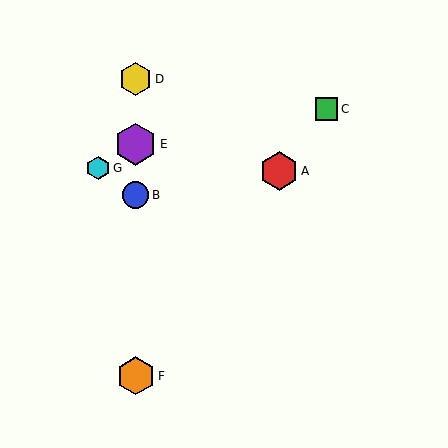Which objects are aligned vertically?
Objects B, D, E, F are aligned vertically.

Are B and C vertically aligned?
No, B is at x≈136 and C is at x≈327.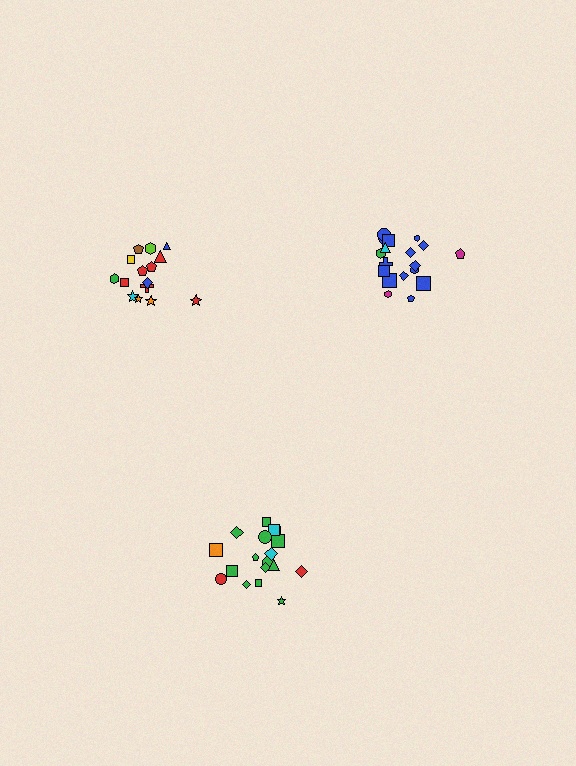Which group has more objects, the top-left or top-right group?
The top-right group.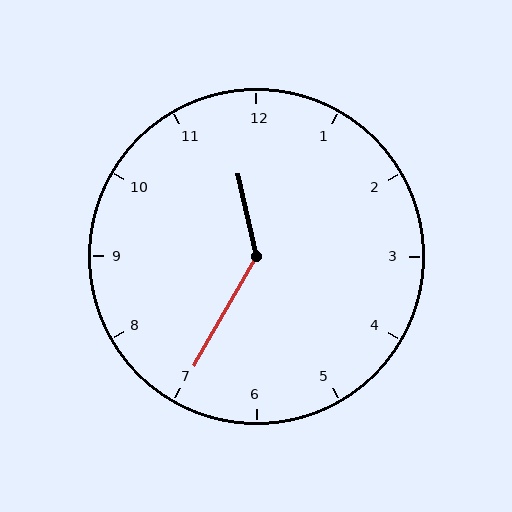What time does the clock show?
11:35.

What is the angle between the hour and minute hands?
Approximately 138 degrees.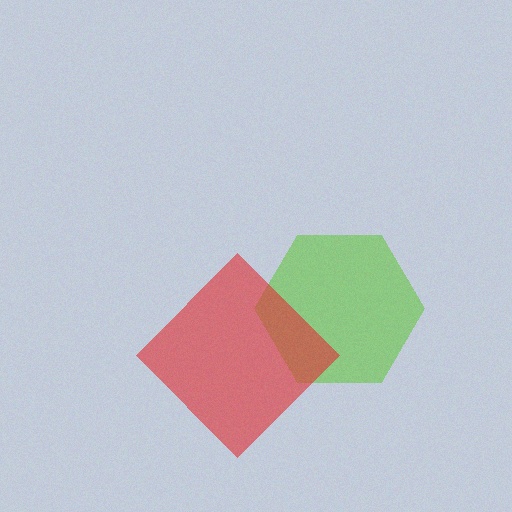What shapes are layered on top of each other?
The layered shapes are: a lime hexagon, a red diamond.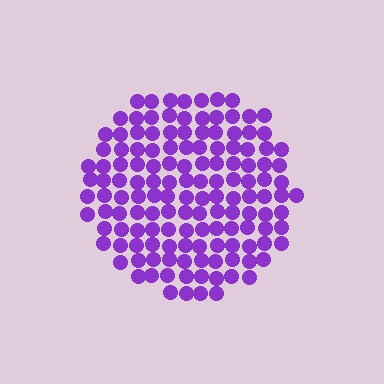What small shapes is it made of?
It is made of small circles.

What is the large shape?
The large shape is a circle.